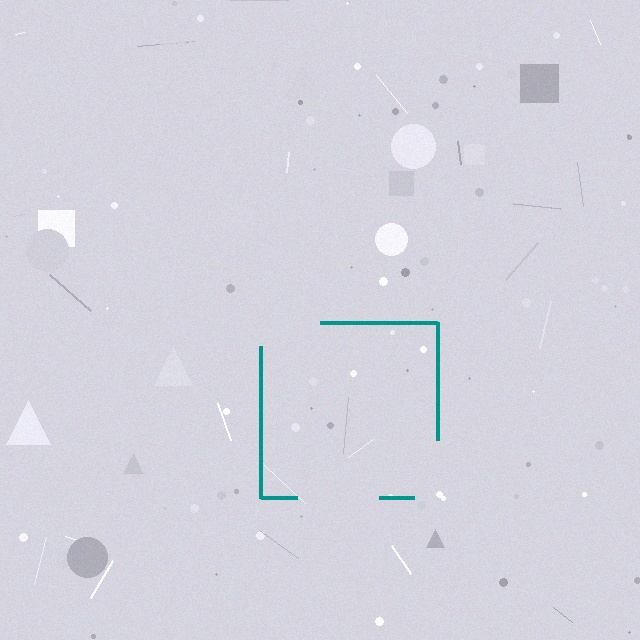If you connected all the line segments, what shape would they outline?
They would outline a square.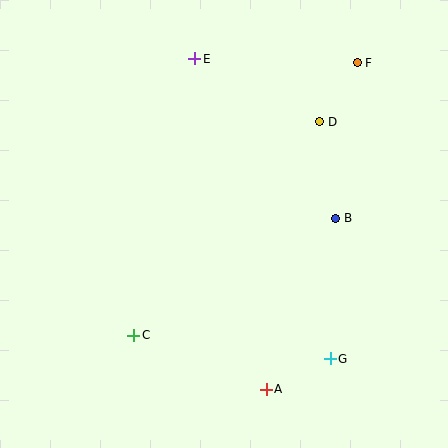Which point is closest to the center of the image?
Point B at (336, 218) is closest to the center.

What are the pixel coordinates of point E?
Point E is at (195, 59).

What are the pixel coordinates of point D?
Point D is at (320, 122).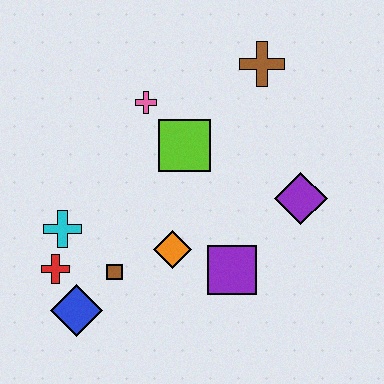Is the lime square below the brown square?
No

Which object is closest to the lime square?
The pink cross is closest to the lime square.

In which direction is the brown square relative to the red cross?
The brown square is to the right of the red cross.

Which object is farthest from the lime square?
The blue diamond is farthest from the lime square.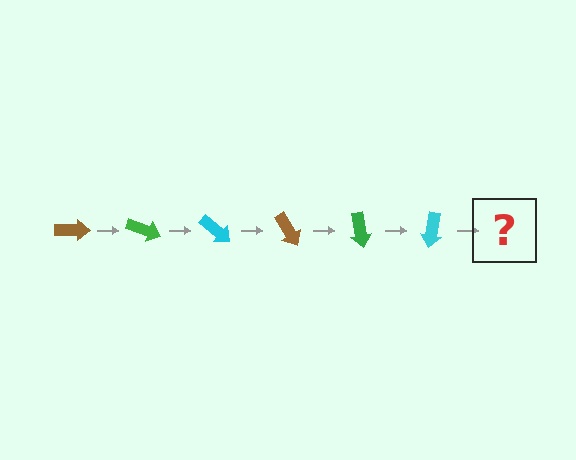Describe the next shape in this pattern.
It should be a brown arrow, rotated 120 degrees from the start.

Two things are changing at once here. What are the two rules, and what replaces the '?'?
The two rules are that it rotates 20 degrees each step and the color cycles through brown, green, and cyan. The '?' should be a brown arrow, rotated 120 degrees from the start.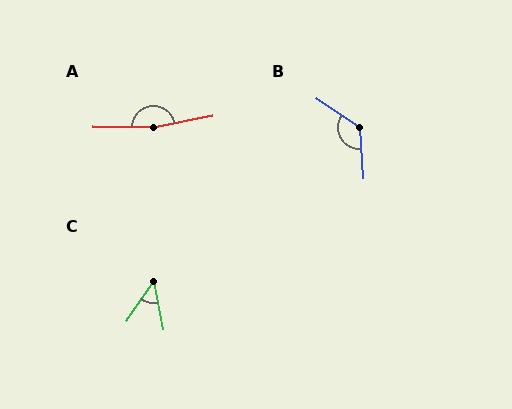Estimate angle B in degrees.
Approximately 128 degrees.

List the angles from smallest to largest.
C (46°), B (128°), A (168°).